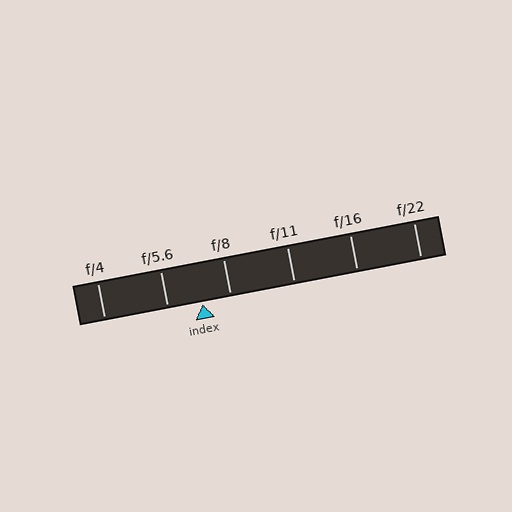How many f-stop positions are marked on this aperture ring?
There are 6 f-stop positions marked.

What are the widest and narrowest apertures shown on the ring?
The widest aperture shown is f/4 and the narrowest is f/22.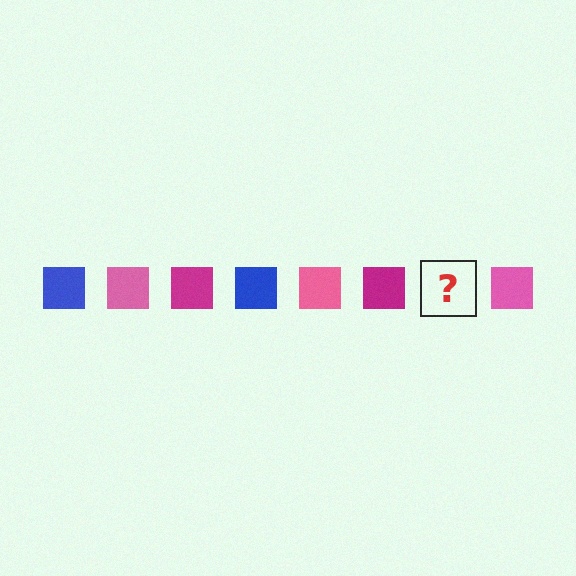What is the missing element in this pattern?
The missing element is a blue square.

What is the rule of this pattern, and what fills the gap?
The rule is that the pattern cycles through blue, pink, magenta squares. The gap should be filled with a blue square.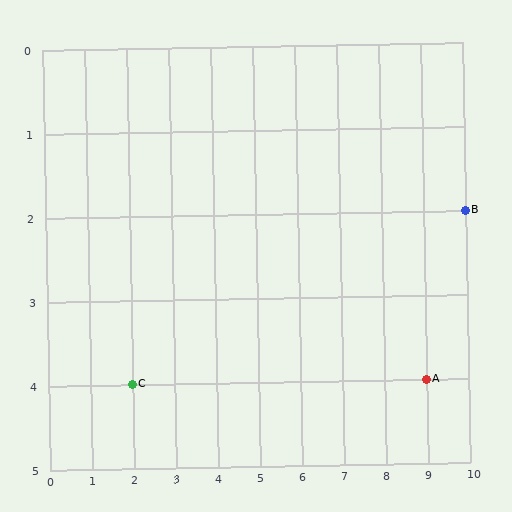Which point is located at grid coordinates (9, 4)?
Point A is at (9, 4).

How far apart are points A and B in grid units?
Points A and B are 1 column and 2 rows apart (about 2.2 grid units diagonally).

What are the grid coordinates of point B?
Point B is at grid coordinates (10, 2).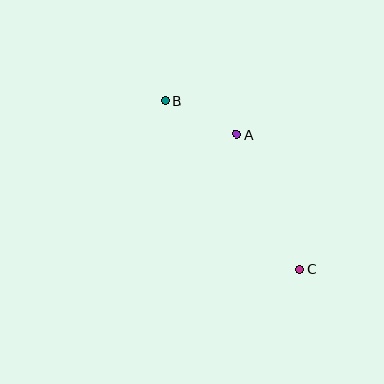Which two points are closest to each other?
Points A and B are closest to each other.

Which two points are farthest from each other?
Points B and C are farthest from each other.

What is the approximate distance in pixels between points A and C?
The distance between A and C is approximately 149 pixels.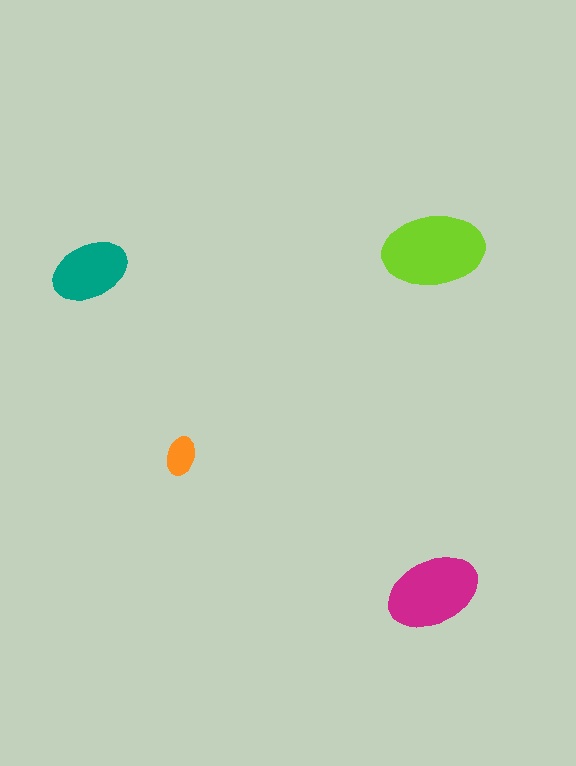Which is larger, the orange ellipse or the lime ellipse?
The lime one.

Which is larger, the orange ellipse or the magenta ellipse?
The magenta one.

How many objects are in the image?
There are 4 objects in the image.